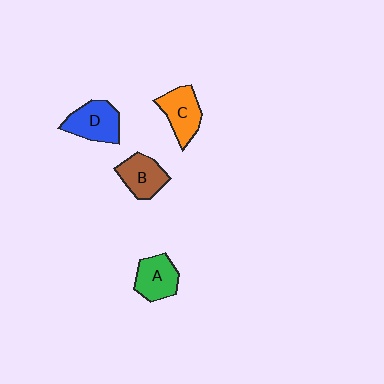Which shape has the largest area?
Shape D (blue).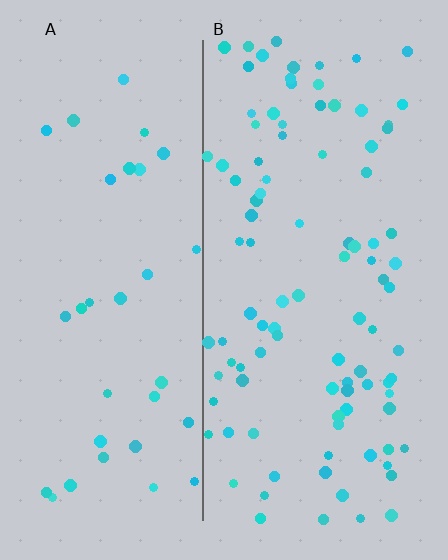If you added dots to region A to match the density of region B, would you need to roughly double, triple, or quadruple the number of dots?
Approximately triple.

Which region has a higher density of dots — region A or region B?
B (the right).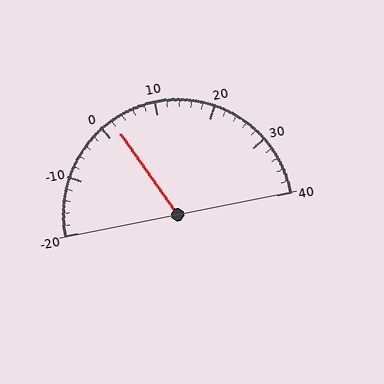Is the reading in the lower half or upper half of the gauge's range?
The reading is in the lower half of the range (-20 to 40).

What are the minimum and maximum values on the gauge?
The gauge ranges from -20 to 40.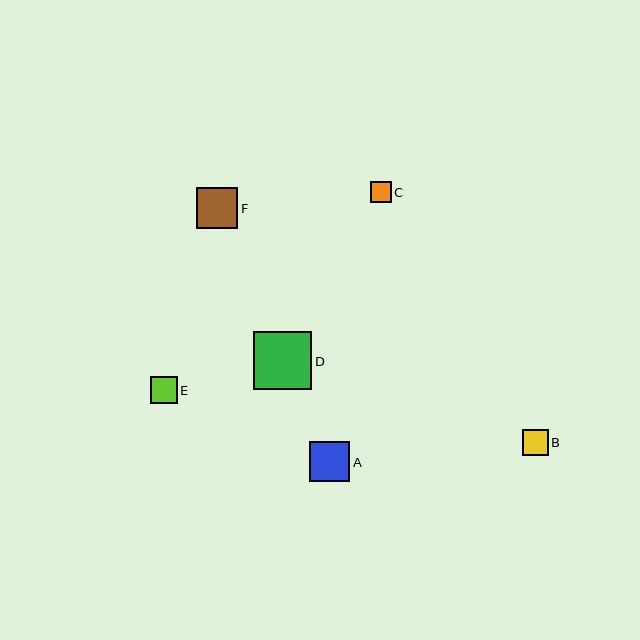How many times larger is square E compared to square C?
Square E is approximately 1.3 times the size of square C.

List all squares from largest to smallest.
From largest to smallest: D, F, A, E, B, C.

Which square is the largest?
Square D is the largest with a size of approximately 58 pixels.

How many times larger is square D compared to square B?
Square D is approximately 2.3 times the size of square B.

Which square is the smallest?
Square C is the smallest with a size of approximately 21 pixels.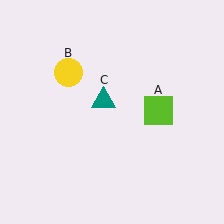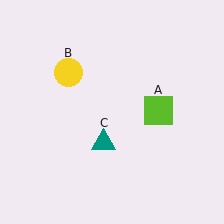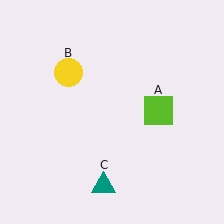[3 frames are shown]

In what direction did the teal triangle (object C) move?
The teal triangle (object C) moved down.